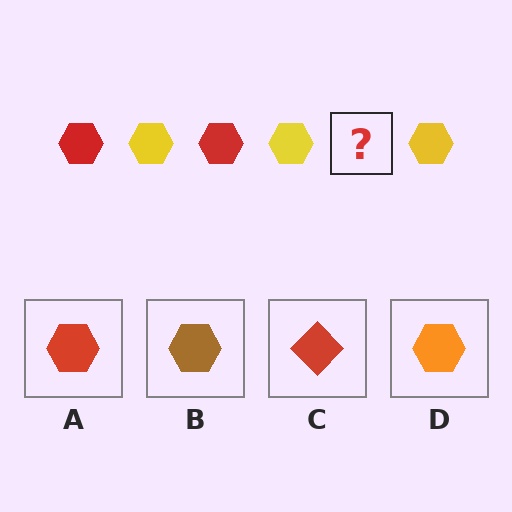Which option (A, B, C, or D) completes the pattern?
A.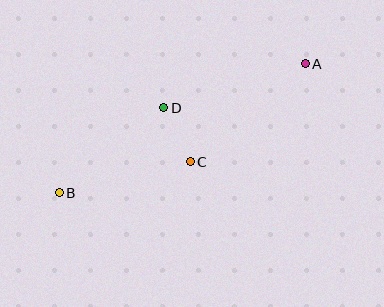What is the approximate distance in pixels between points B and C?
The distance between B and C is approximately 135 pixels.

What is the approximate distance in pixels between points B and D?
The distance between B and D is approximately 135 pixels.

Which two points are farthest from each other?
Points A and B are farthest from each other.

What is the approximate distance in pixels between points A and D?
The distance between A and D is approximately 148 pixels.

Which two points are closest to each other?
Points C and D are closest to each other.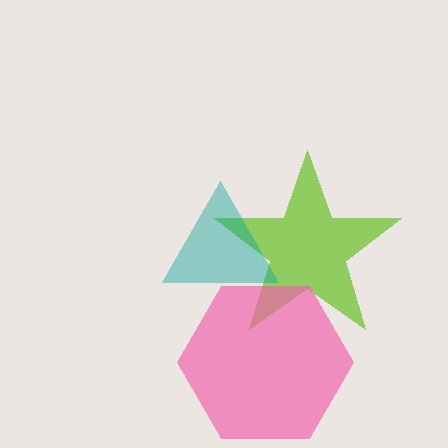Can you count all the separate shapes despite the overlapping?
Yes, there are 3 separate shapes.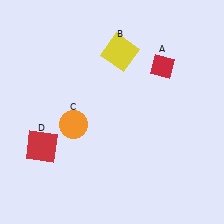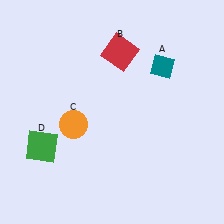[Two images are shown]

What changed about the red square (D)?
In Image 1, D is red. In Image 2, it changed to green.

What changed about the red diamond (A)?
In Image 1, A is red. In Image 2, it changed to teal.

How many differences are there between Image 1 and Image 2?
There are 3 differences between the two images.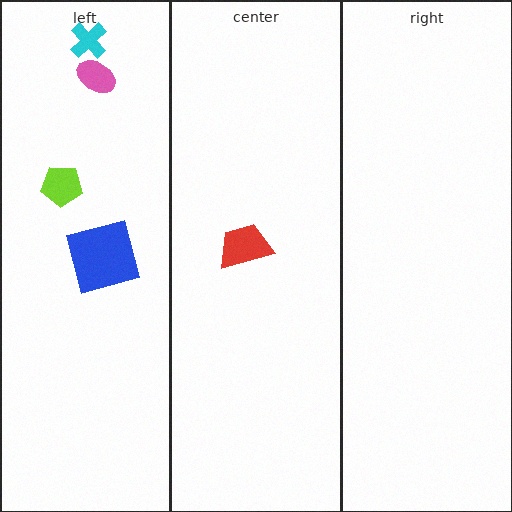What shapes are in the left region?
The pink ellipse, the lime pentagon, the blue square, the cyan cross.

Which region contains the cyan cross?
The left region.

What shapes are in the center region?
The red trapezoid.